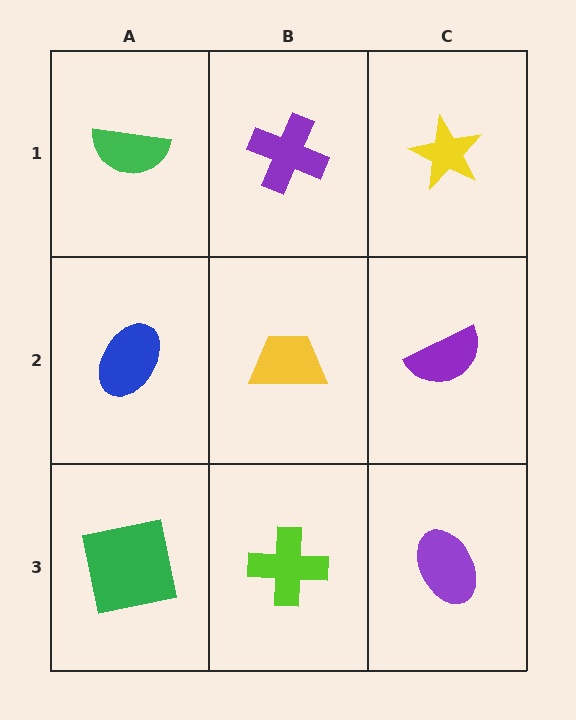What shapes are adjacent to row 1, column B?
A yellow trapezoid (row 2, column B), a green semicircle (row 1, column A), a yellow star (row 1, column C).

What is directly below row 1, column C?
A purple semicircle.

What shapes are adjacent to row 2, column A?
A green semicircle (row 1, column A), a green square (row 3, column A), a yellow trapezoid (row 2, column B).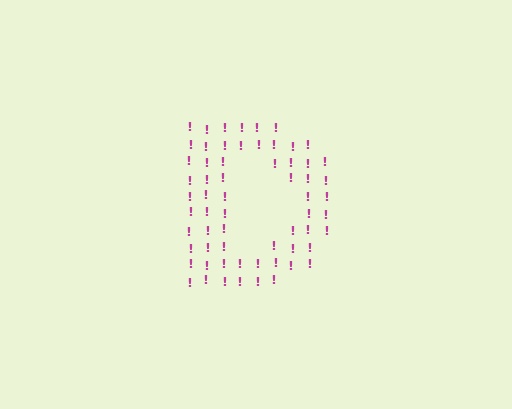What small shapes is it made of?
It is made of small exclamation marks.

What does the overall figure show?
The overall figure shows the letter D.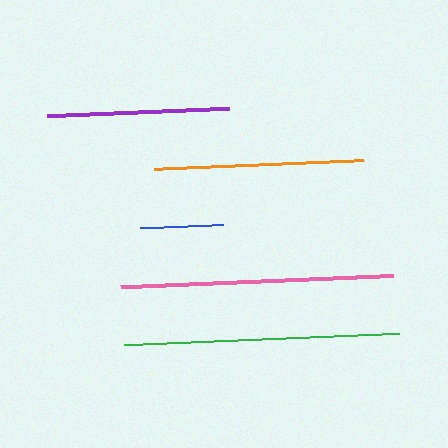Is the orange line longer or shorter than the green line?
The green line is longer than the orange line.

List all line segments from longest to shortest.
From longest to shortest: green, pink, orange, purple, blue.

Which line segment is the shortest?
The blue line is the shortest at approximately 83 pixels.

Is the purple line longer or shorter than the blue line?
The purple line is longer than the blue line.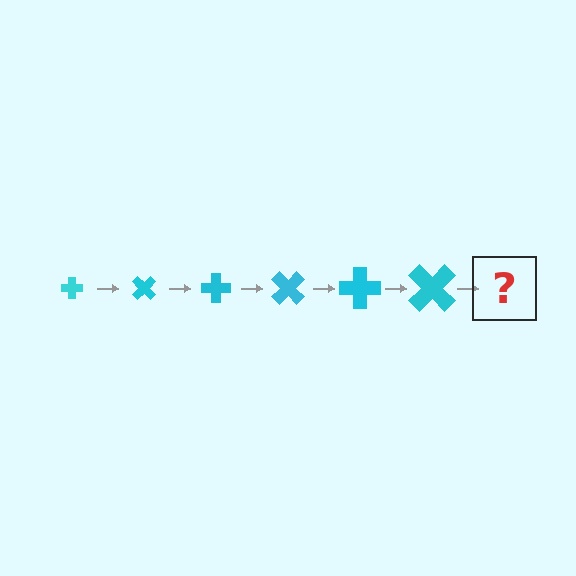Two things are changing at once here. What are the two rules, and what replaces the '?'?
The two rules are that the cross grows larger each step and it rotates 45 degrees each step. The '?' should be a cross, larger than the previous one and rotated 270 degrees from the start.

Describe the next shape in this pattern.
It should be a cross, larger than the previous one and rotated 270 degrees from the start.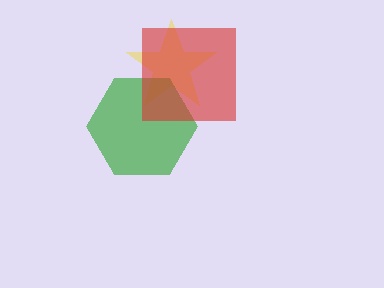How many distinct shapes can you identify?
There are 3 distinct shapes: a yellow star, a green hexagon, a red square.